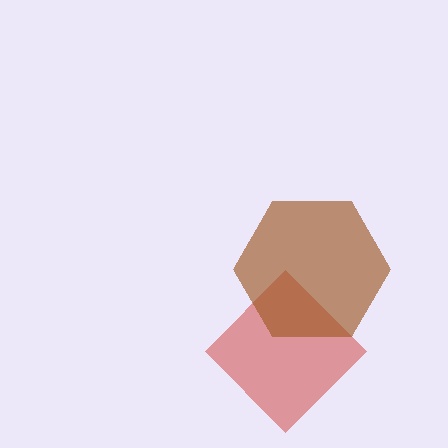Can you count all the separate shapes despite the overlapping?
Yes, there are 2 separate shapes.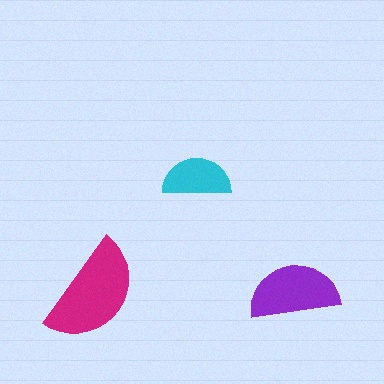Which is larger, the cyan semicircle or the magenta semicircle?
The magenta one.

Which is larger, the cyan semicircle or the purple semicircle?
The purple one.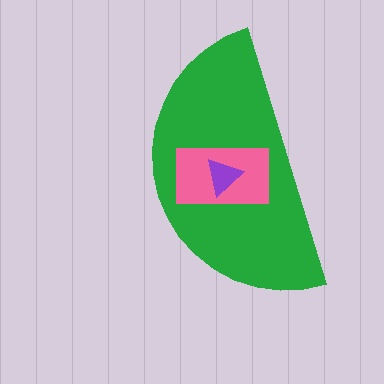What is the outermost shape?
The green semicircle.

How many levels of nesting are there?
3.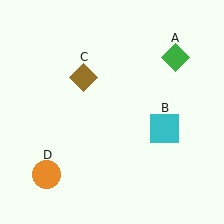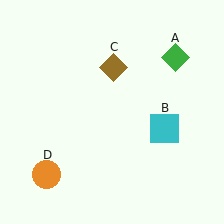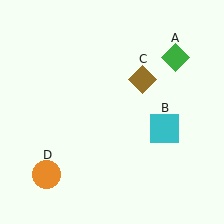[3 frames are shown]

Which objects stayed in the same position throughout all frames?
Green diamond (object A) and cyan square (object B) and orange circle (object D) remained stationary.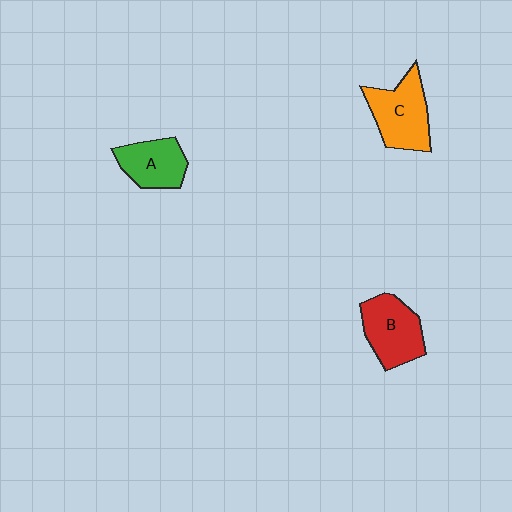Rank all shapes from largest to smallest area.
From largest to smallest: C (orange), B (red), A (green).